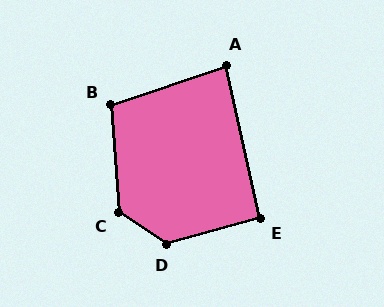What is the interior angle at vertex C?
Approximately 127 degrees (obtuse).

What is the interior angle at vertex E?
Approximately 93 degrees (approximately right).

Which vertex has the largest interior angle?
D, at approximately 131 degrees.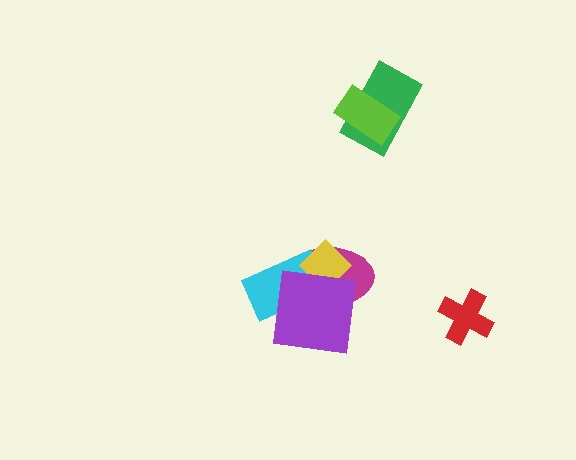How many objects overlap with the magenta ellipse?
3 objects overlap with the magenta ellipse.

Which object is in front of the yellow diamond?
The purple square is in front of the yellow diamond.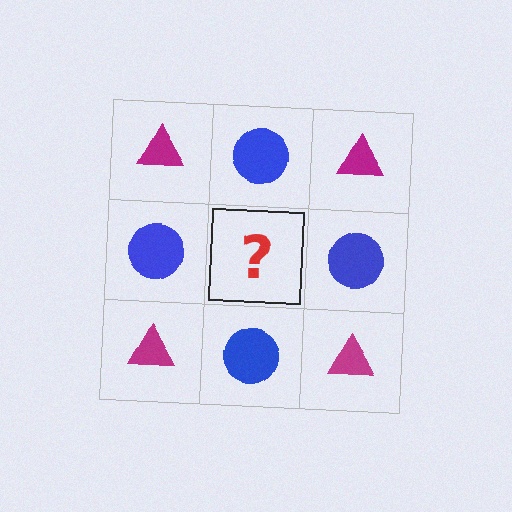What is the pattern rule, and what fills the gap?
The rule is that it alternates magenta triangle and blue circle in a checkerboard pattern. The gap should be filled with a magenta triangle.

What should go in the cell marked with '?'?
The missing cell should contain a magenta triangle.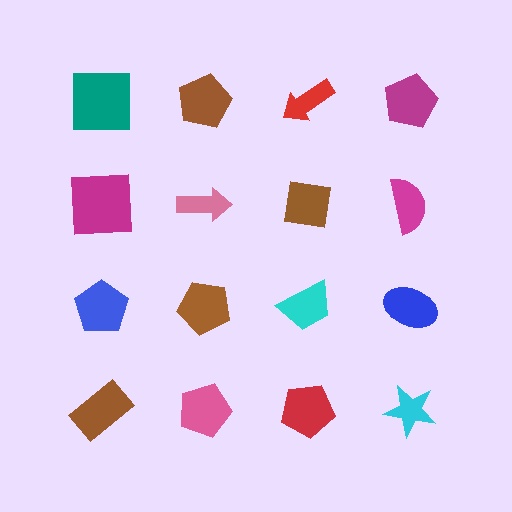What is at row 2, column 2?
A pink arrow.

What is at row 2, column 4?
A magenta semicircle.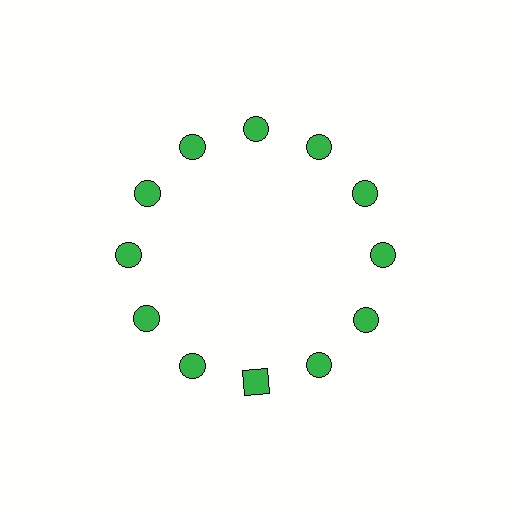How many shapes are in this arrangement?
There are 12 shapes arranged in a ring pattern.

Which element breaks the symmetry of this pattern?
The green square at roughly the 6 o'clock position breaks the symmetry. All other shapes are green circles.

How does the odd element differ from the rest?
It has a different shape: square instead of circle.